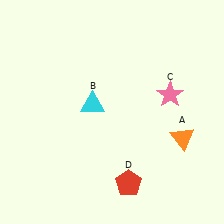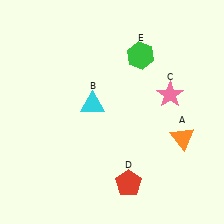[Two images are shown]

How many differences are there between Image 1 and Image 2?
There is 1 difference between the two images.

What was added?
A green hexagon (E) was added in Image 2.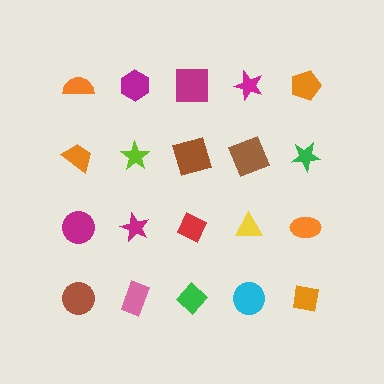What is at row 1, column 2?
A magenta hexagon.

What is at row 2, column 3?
A brown square.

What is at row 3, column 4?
A yellow triangle.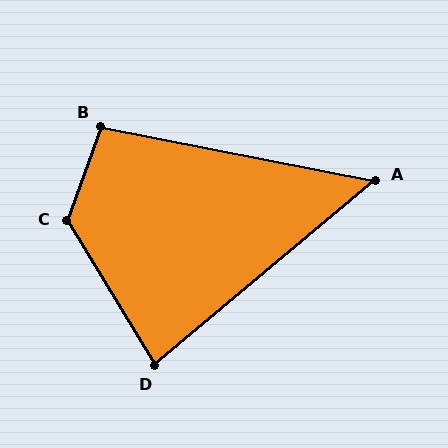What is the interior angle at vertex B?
Approximately 99 degrees (obtuse).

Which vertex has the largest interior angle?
C, at approximately 129 degrees.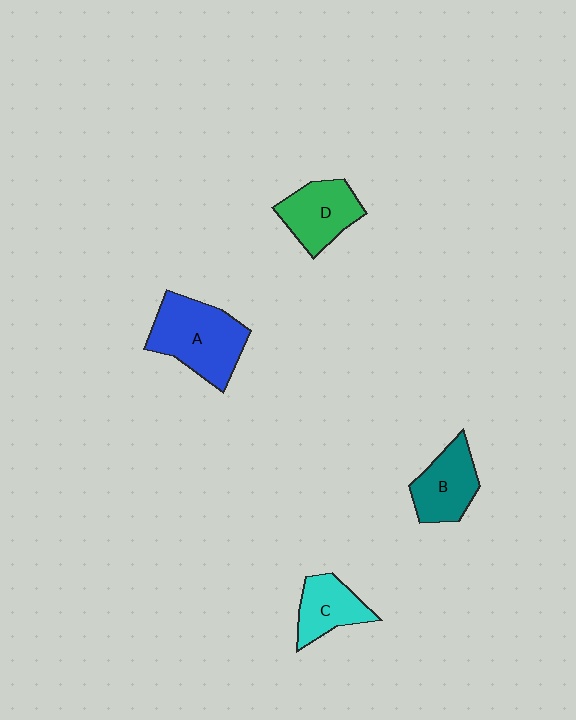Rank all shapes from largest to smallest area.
From largest to smallest: A (blue), D (green), B (teal), C (cyan).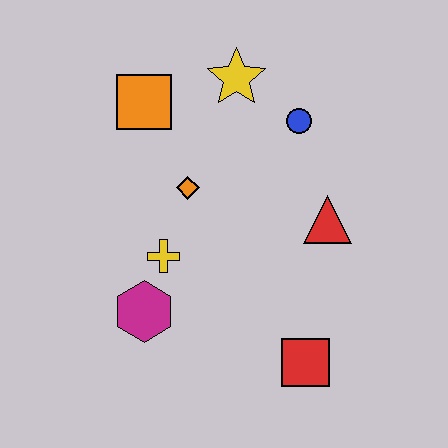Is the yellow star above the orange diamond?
Yes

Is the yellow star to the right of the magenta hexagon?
Yes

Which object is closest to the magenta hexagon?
The yellow cross is closest to the magenta hexagon.